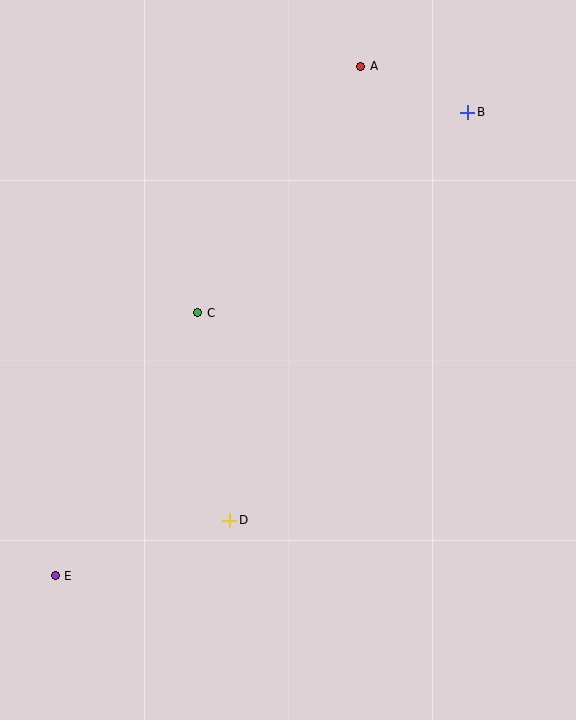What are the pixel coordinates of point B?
Point B is at (468, 112).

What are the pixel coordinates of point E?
Point E is at (55, 576).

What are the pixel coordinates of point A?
Point A is at (361, 66).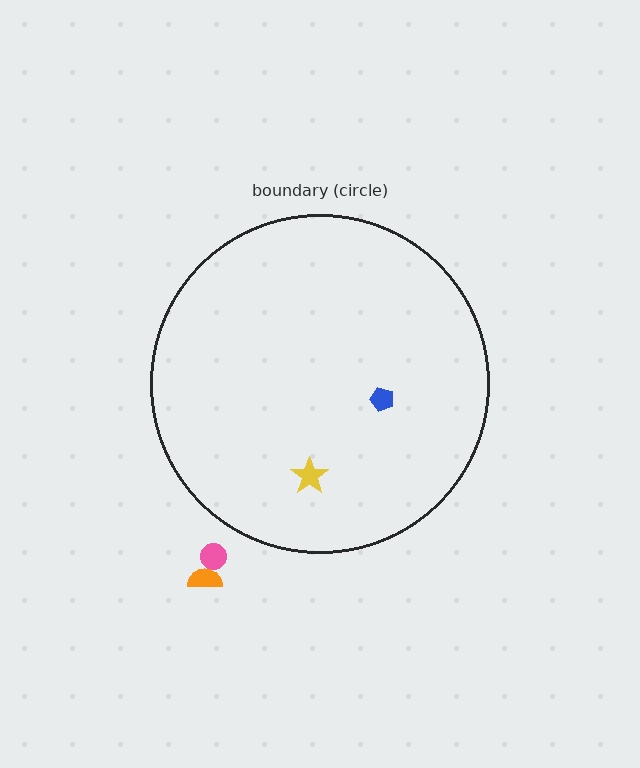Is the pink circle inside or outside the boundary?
Outside.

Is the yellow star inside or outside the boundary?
Inside.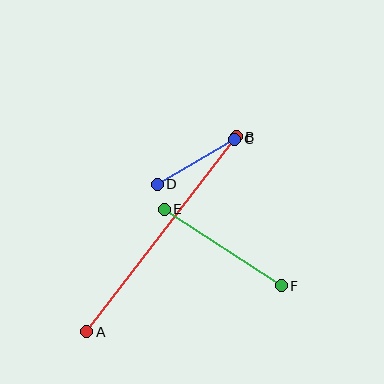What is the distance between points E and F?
The distance is approximately 140 pixels.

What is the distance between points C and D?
The distance is approximately 89 pixels.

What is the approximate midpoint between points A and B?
The midpoint is at approximately (161, 234) pixels.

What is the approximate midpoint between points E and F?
The midpoint is at approximately (223, 248) pixels.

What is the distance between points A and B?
The distance is approximately 246 pixels.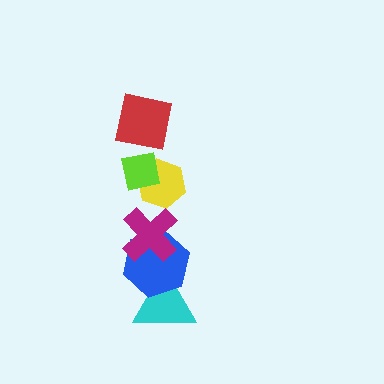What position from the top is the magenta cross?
The magenta cross is 4th from the top.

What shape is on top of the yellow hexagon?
The lime square is on top of the yellow hexagon.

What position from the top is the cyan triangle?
The cyan triangle is 6th from the top.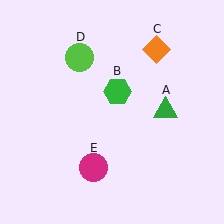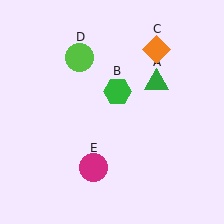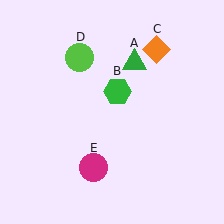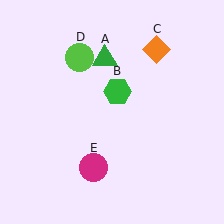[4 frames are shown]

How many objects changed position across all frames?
1 object changed position: green triangle (object A).